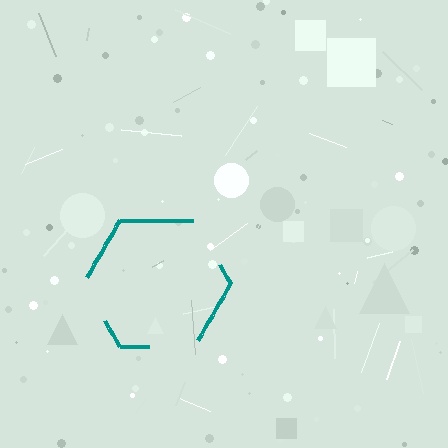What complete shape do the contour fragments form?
The contour fragments form a hexagon.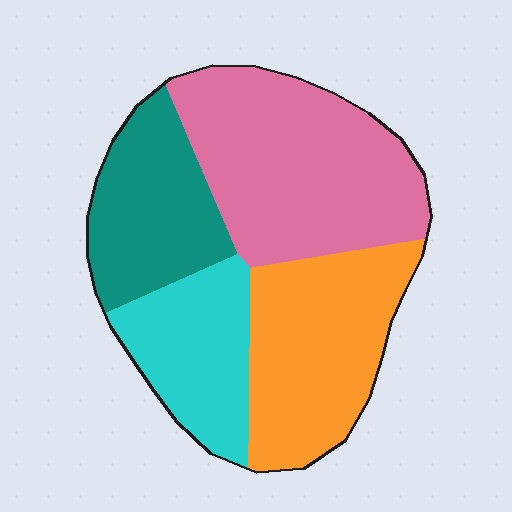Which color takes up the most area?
Pink, at roughly 35%.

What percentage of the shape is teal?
Teal takes up about one fifth (1/5) of the shape.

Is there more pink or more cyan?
Pink.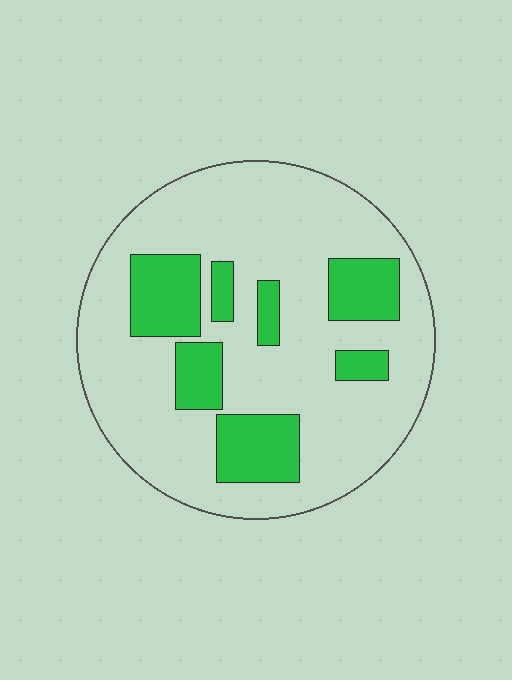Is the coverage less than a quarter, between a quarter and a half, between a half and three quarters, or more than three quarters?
Less than a quarter.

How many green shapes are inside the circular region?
7.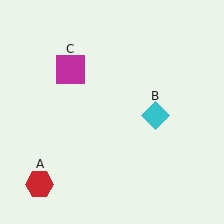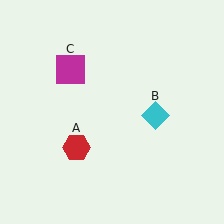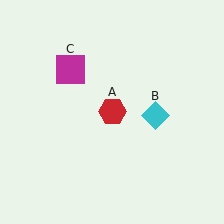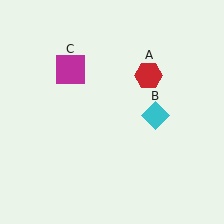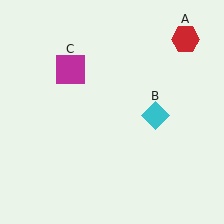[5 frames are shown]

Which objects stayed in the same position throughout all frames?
Cyan diamond (object B) and magenta square (object C) remained stationary.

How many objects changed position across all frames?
1 object changed position: red hexagon (object A).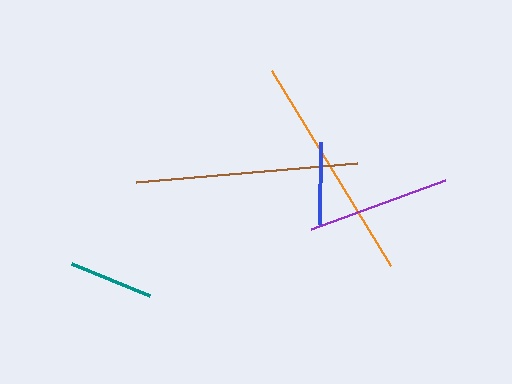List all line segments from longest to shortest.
From longest to shortest: orange, brown, purple, teal, blue.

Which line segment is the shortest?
The blue line is the shortest at approximately 82 pixels.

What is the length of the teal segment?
The teal segment is approximately 85 pixels long.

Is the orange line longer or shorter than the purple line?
The orange line is longer than the purple line.